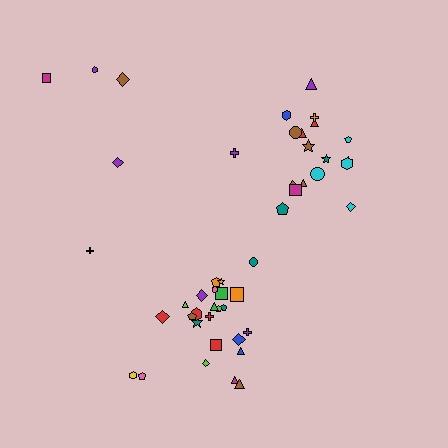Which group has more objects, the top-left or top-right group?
The top-right group.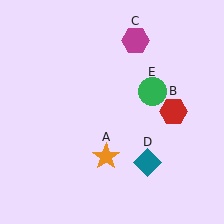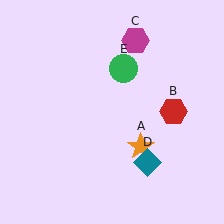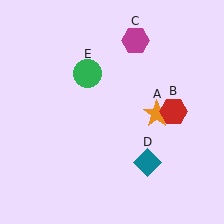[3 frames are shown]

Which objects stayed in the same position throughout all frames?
Red hexagon (object B) and magenta hexagon (object C) and teal diamond (object D) remained stationary.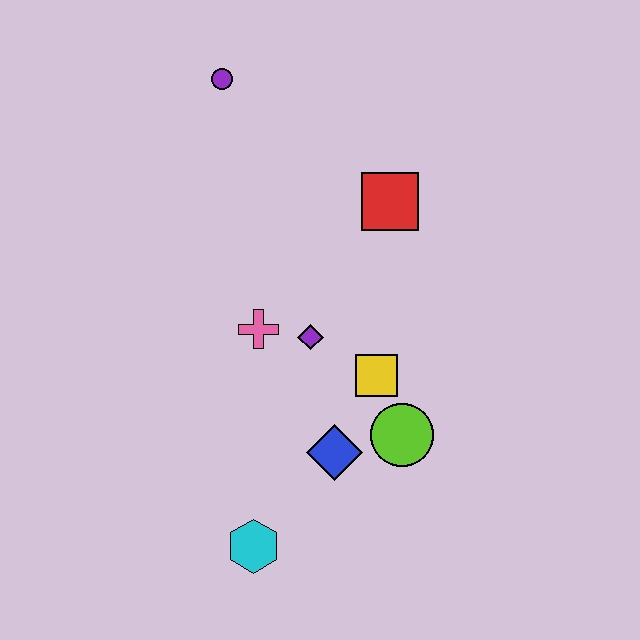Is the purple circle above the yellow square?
Yes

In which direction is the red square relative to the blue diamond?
The red square is above the blue diamond.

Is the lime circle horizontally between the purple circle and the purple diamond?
No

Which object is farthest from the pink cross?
The purple circle is farthest from the pink cross.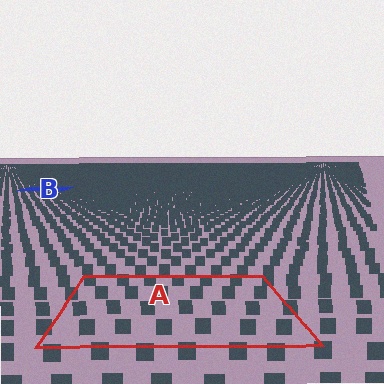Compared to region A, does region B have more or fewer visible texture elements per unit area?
Region B has more texture elements per unit area — they are packed more densely because it is farther away.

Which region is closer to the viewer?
Region A is closer. The texture elements there are larger and more spread out.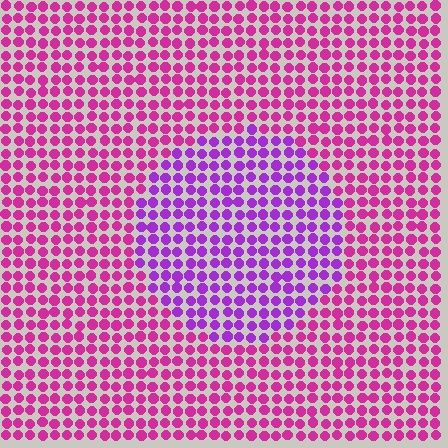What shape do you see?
I see a circle.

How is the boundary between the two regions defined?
The boundary is defined purely by a slight shift in hue (about 35 degrees). Spacing, size, and orientation are identical on both sides.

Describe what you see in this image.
The image is filled with small magenta elements in a uniform arrangement. A circle-shaped region is visible where the elements are tinted to a slightly different hue, forming a subtle color boundary.